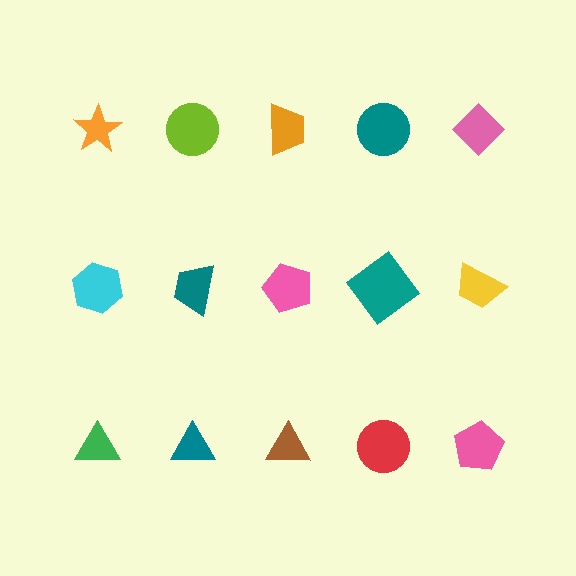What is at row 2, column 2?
A teal trapezoid.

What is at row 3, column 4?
A red circle.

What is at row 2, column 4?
A teal diamond.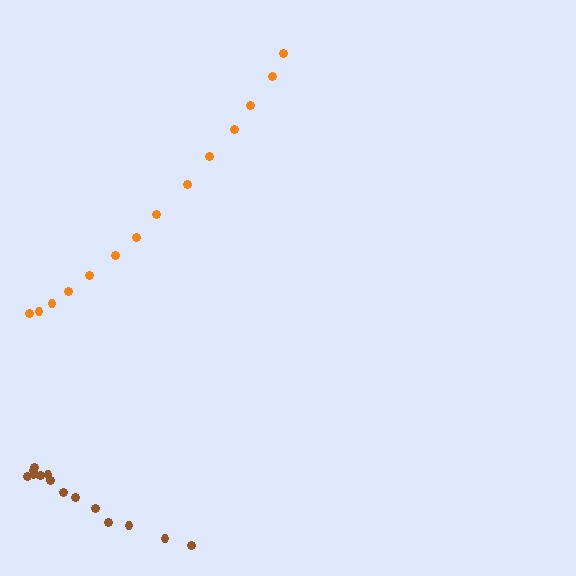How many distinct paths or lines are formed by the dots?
There are 2 distinct paths.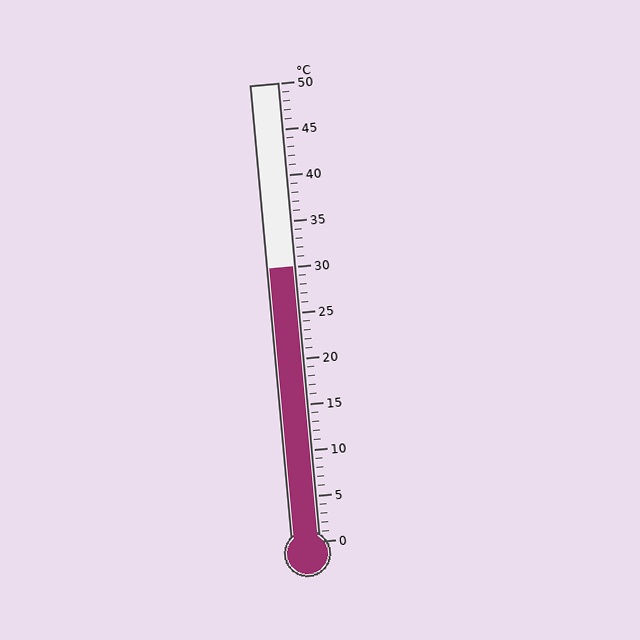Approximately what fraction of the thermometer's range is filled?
The thermometer is filled to approximately 60% of its range.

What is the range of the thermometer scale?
The thermometer scale ranges from 0°C to 50°C.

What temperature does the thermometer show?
The thermometer shows approximately 30°C.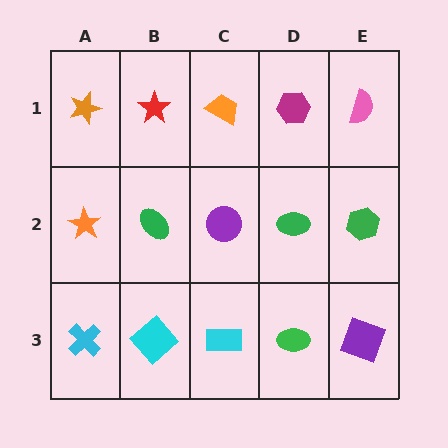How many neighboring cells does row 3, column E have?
2.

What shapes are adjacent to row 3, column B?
A green ellipse (row 2, column B), a cyan cross (row 3, column A), a cyan rectangle (row 3, column C).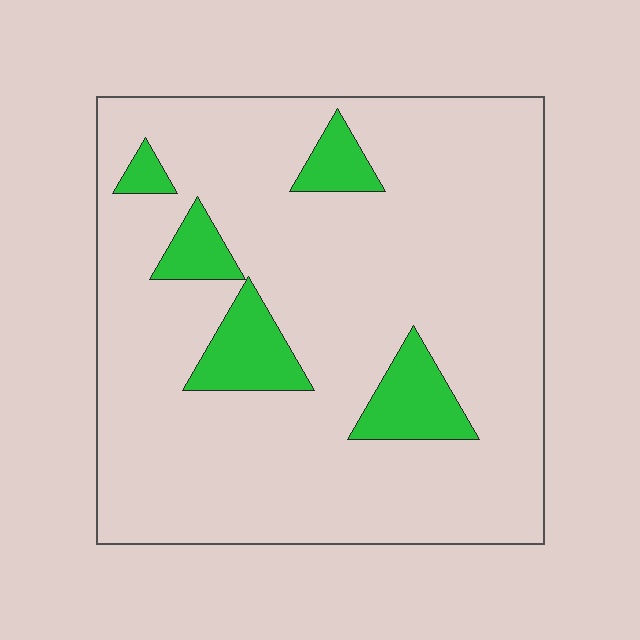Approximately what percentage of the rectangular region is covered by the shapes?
Approximately 15%.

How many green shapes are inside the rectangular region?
5.